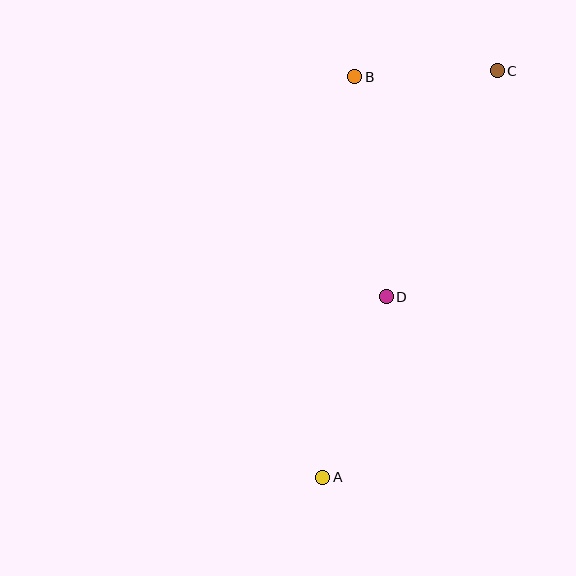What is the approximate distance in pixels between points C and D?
The distance between C and D is approximately 252 pixels.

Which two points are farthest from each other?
Points A and C are farthest from each other.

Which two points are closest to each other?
Points B and C are closest to each other.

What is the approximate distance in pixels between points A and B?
The distance between A and B is approximately 402 pixels.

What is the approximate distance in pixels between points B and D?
The distance between B and D is approximately 222 pixels.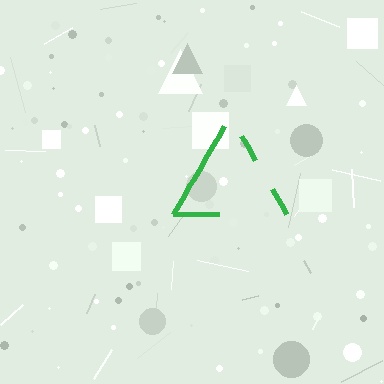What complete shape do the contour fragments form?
The contour fragments form a triangle.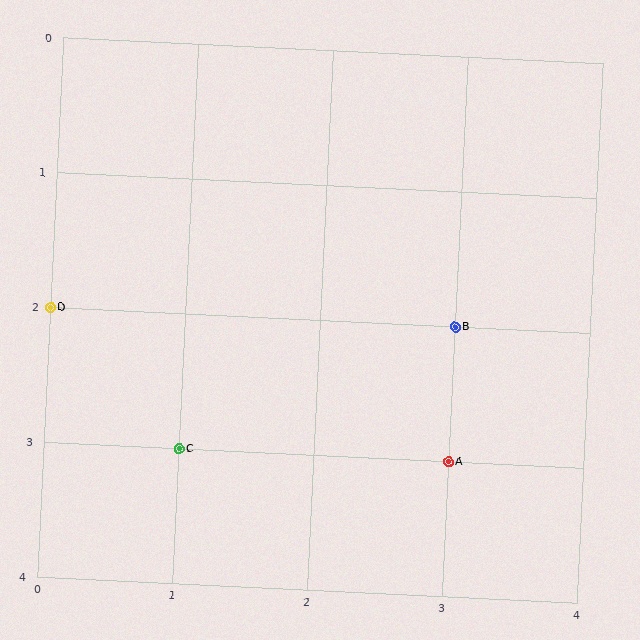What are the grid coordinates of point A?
Point A is at grid coordinates (3, 3).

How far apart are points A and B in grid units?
Points A and B are 1 row apart.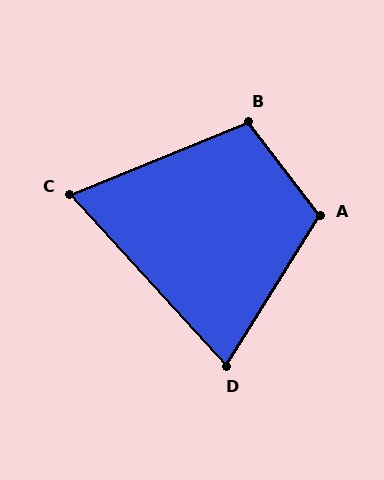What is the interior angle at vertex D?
Approximately 75 degrees (acute).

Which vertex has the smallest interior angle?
C, at approximately 70 degrees.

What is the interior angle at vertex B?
Approximately 105 degrees (obtuse).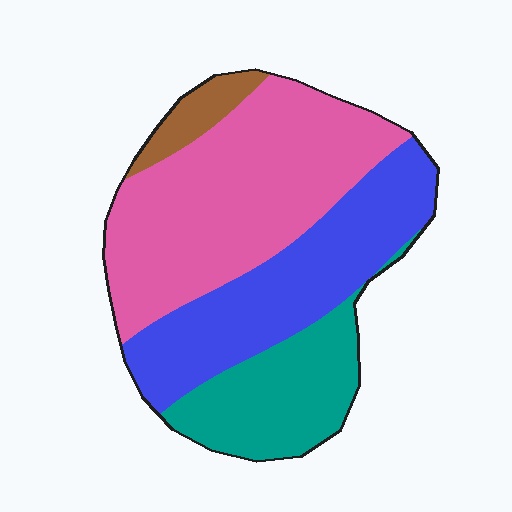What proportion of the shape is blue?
Blue covers 31% of the shape.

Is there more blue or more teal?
Blue.